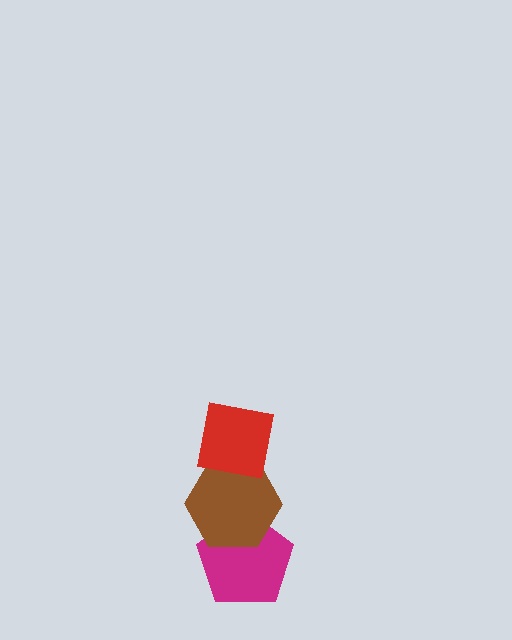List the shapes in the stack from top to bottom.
From top to bottom: the red square, the brown hexagon, the magenta pentagon.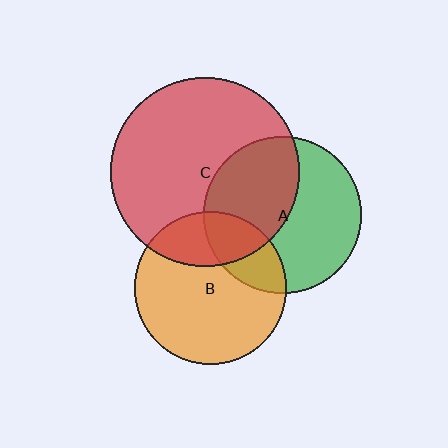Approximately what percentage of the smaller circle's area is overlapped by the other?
Approximately 45%.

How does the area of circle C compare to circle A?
Approximately 1.4 times.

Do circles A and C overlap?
Yes.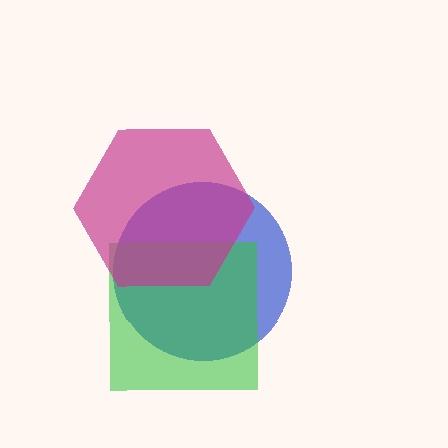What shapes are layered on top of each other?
The layered shapes are: a blue circle, a green square, a magenta hexagon.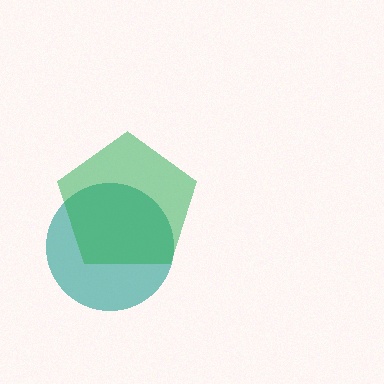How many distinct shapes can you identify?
There are 2 distinct shapes: a teal circle, a green pentagon.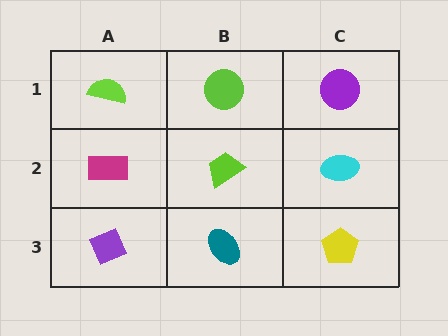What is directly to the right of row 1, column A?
A lime circle.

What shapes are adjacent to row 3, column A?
A magenta rectangle (row 2, column A), a teal ellipse (row 3, column B).